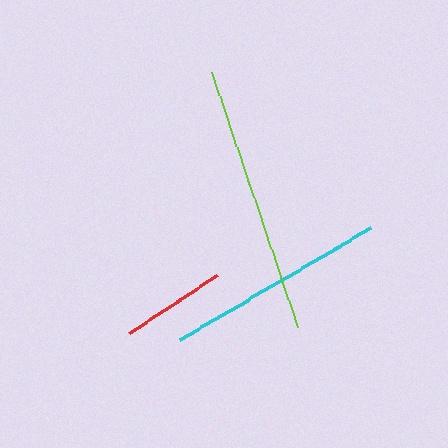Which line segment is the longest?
The lime line is the longest at approximately 268 pixels.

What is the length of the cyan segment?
The cyan segment is approximately 221 pixels long.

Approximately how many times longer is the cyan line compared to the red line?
The cyan line is approximately 2.1 times the length of the red line.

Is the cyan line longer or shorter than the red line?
The cyan line is longer than the red line.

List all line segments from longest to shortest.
From longest to shortest: lime, cyan, red.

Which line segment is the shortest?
The red line is the shortest at approximately 105 pixels.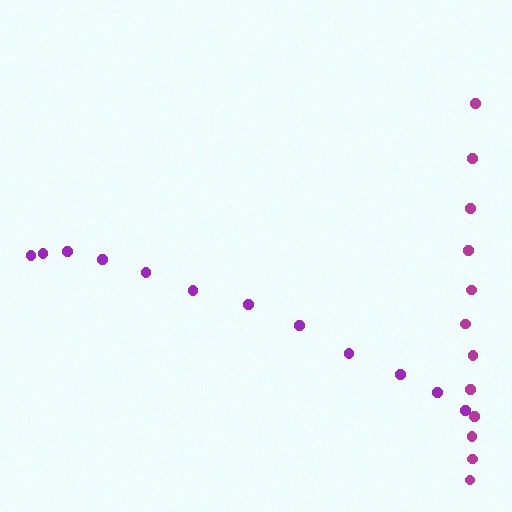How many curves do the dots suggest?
There are 2 distinct paths.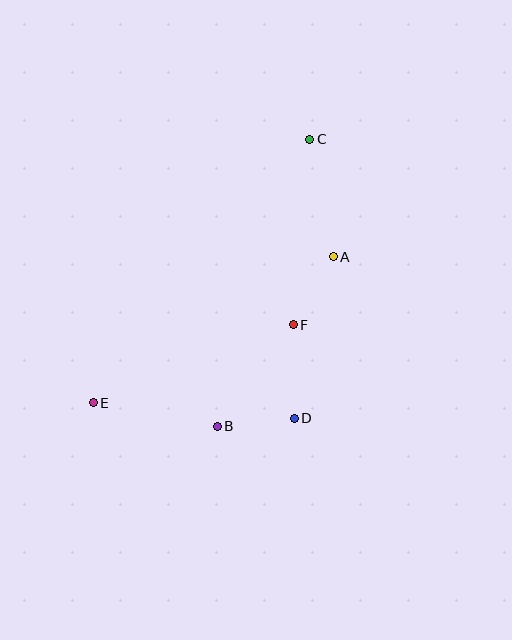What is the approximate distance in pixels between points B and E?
The distance between B and E is approximately 127 pixels.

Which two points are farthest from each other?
Points C and E are farthest from each other.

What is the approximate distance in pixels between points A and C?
The distance between A and C is approximately 120 pixels.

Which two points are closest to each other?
Points B and D are closest to each other.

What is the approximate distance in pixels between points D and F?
The distance between D and F is approximately 93 pixels.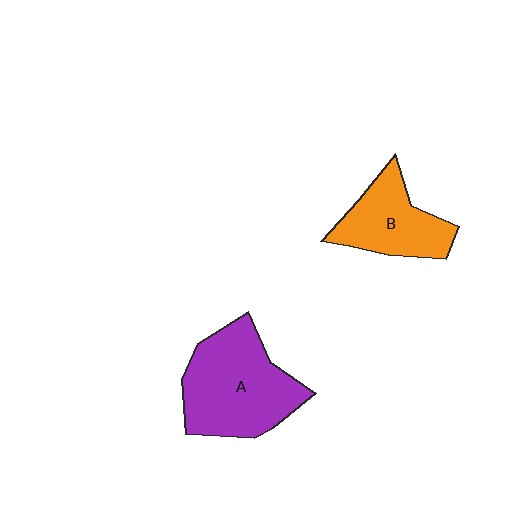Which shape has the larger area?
Shape A (purple).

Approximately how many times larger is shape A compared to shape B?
Approximately 1.5 times.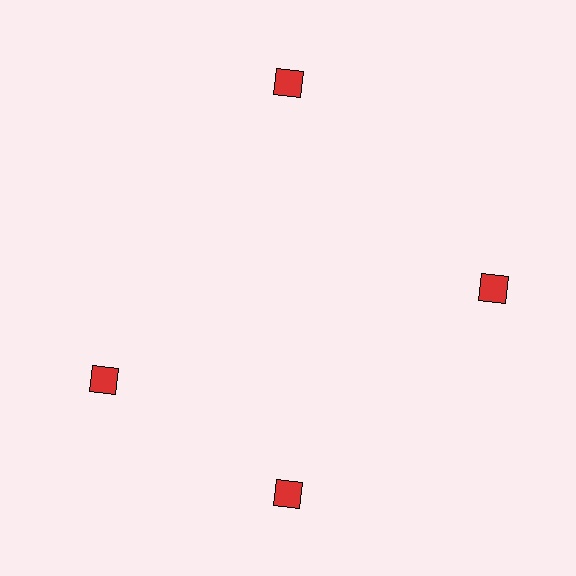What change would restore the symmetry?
The symmetry would be restored by rotating it back into even spacing with its neighbors so that all 4 squares sit at equal angles and equal distance from the center.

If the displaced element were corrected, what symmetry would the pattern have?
It would have 4-fold rotational symmetry — the pattern would map onto itself every 90 degrees.